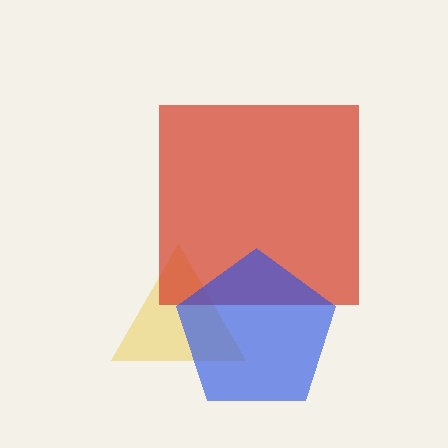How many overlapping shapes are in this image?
There are 3 overlapping shapes in the image.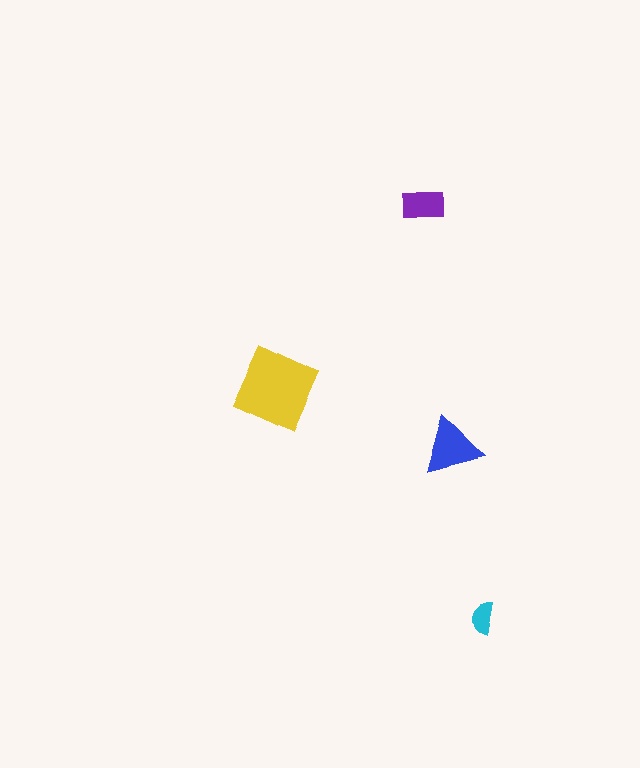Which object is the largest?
The yellow square.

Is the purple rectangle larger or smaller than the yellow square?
Smaller.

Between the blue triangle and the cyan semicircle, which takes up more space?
The blue triangle.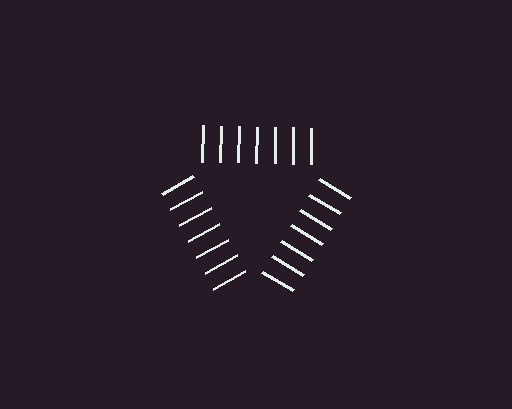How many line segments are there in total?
21 — 7 along each of the 3 edges.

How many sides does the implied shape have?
3 sides — the line-ends trace a triangle.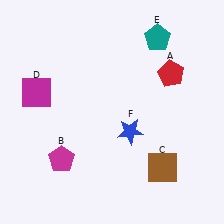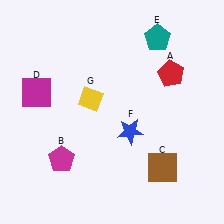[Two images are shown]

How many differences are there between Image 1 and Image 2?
There is 1 difference between the two images.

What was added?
A yellow diamond (G) was added in Image 2.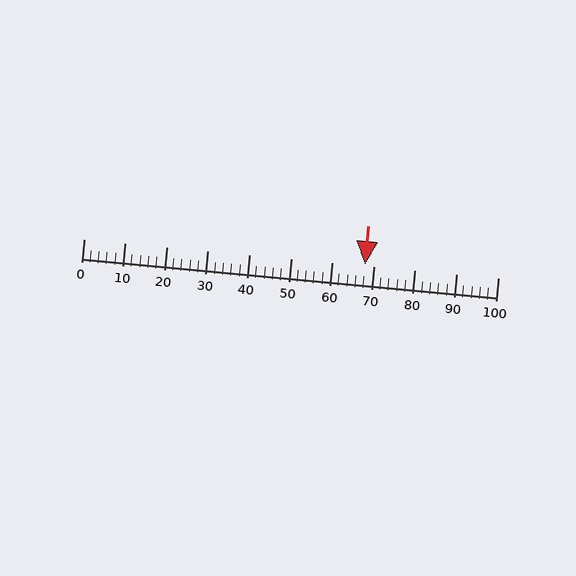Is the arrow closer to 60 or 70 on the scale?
The arrow is closer to 70.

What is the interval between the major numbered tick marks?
The major tick marks are spaced 10 units apart.